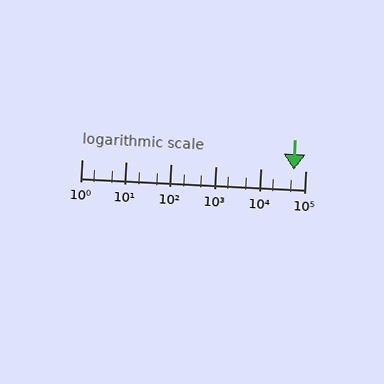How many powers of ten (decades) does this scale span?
The scale spans 5 decades, from 1 to 100000.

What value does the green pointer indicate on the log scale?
The pointer indicates approximately 55000.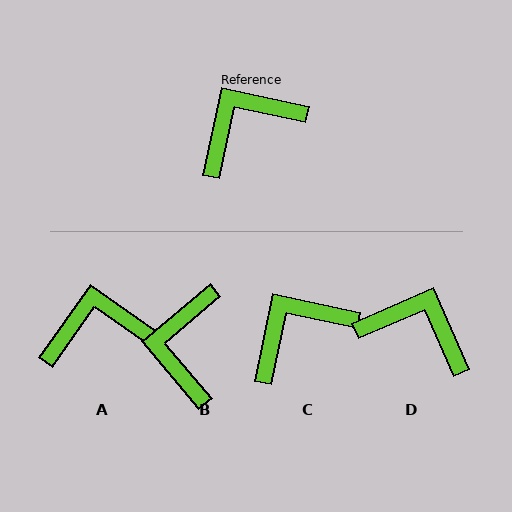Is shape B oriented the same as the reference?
No, it is off by about 52 degrees.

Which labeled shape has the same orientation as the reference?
C.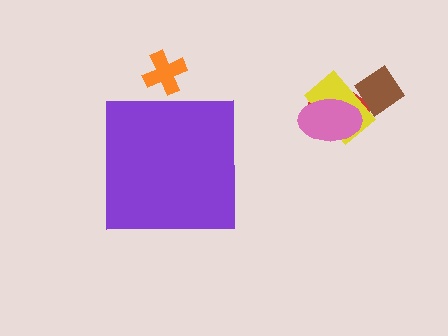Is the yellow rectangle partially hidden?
No, the yellow rectangle is fully visible.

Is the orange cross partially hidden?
Yes, the orange cross is partially hidden behind the purple square.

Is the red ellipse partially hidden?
No, the red ellipse is fully visible.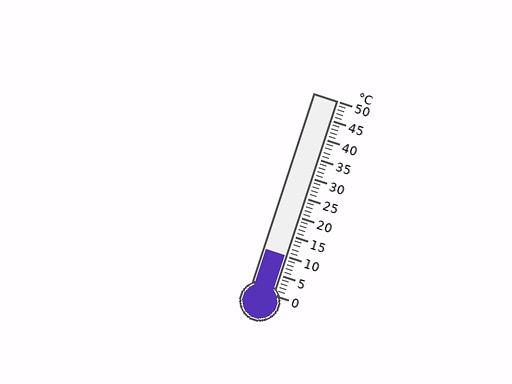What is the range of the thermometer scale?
The thermometer scale ranges from 0°C to 50°C.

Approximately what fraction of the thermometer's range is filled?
The thermometer is filled to approximately 20% of its range.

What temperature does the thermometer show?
The thermometer shows approximately 10°C.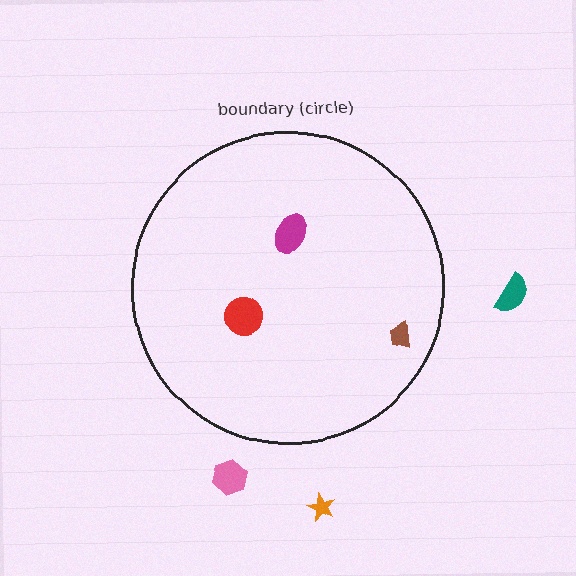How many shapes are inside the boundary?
3 inside, 3 outside.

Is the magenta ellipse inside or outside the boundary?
Inside.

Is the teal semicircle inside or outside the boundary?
Outside.